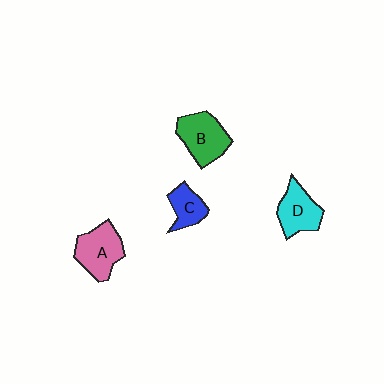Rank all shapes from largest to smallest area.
From largest to smallest: B (green), A (pink), D (cyan), C (blue).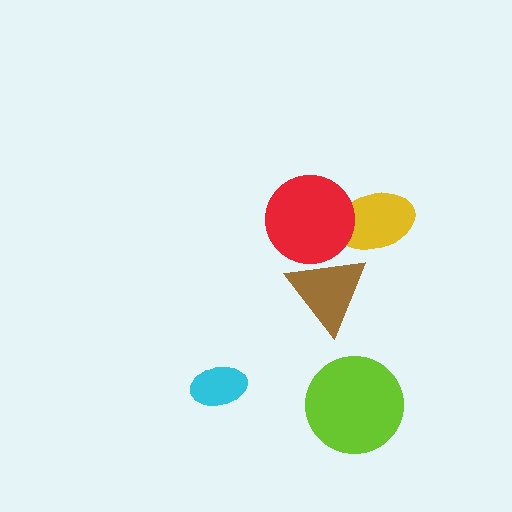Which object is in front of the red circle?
The brown triangle is in front of the red circle.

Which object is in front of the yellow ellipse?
The red circle is in front of the yellow ellipse.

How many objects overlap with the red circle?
2 objects overlap with the red circle.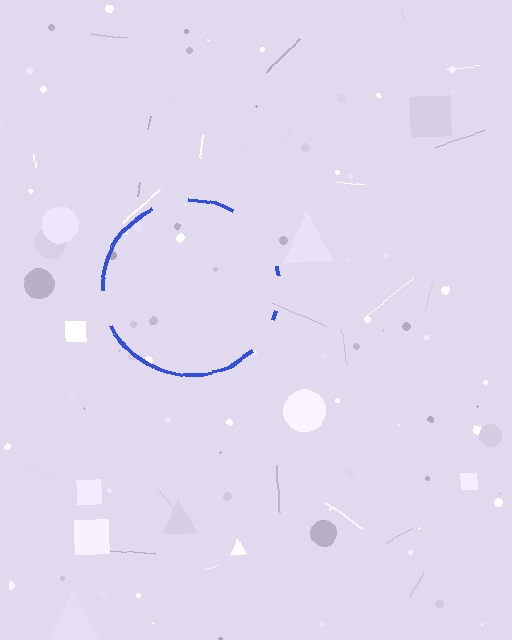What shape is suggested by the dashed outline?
The dashed outline suggests a circle.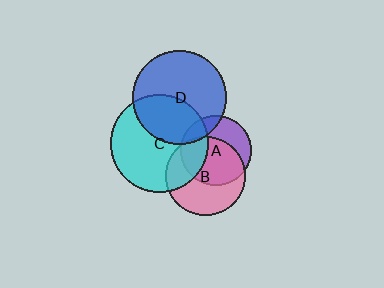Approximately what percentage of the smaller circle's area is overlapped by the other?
Approximately 40%.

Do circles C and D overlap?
Yes.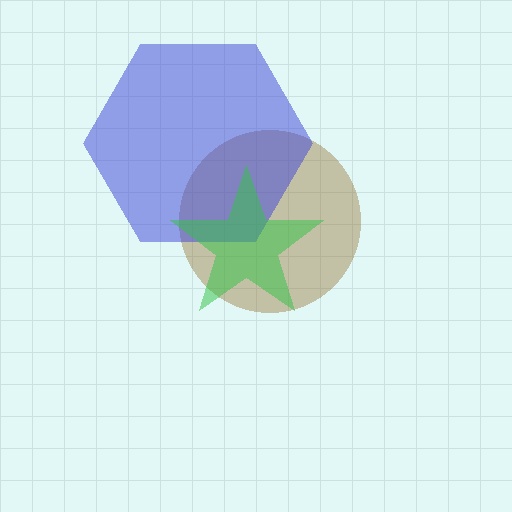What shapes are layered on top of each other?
The layered shapes are: a brown circle, a blue hexagon, a green star.